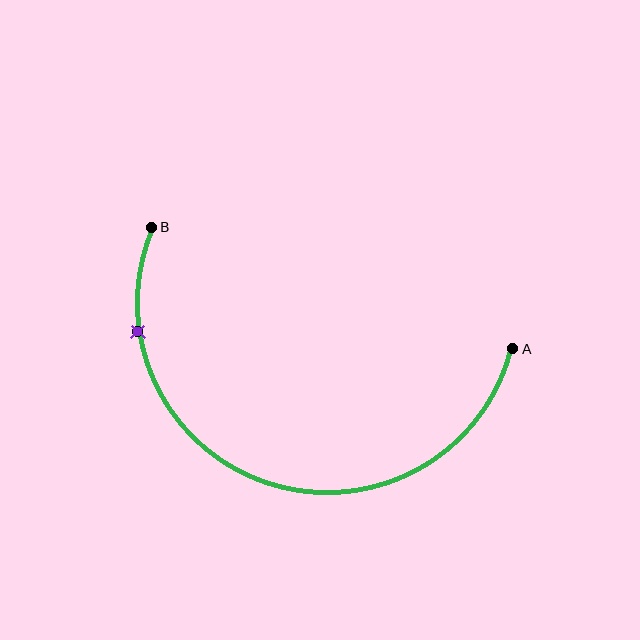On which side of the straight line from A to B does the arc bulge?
The arc bulges below the straight line connecting A and B.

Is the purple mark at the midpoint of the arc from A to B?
No. The purple mark lies on the arc but is closer to endpoint B. The arc midpoint would be at the point on the curve equidistant along the arc from both A and B.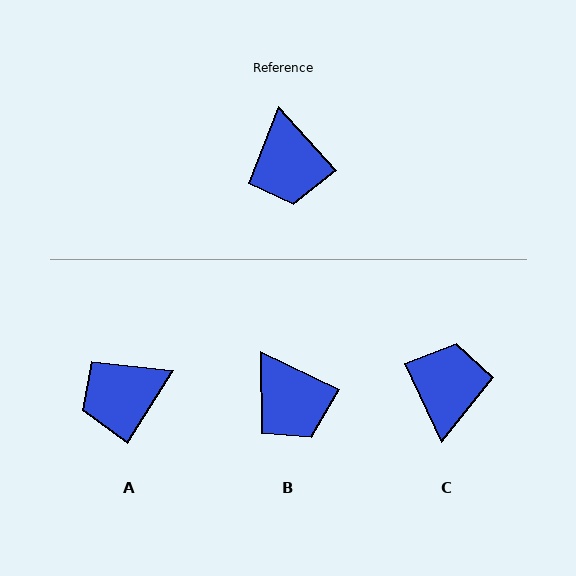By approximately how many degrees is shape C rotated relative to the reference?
Approximately 162 degrees counter-clockwise.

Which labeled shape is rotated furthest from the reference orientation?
C, about 162 degrees away.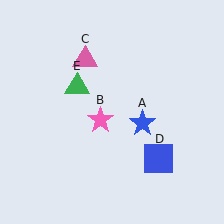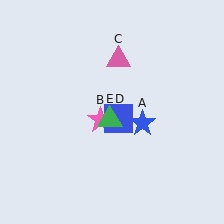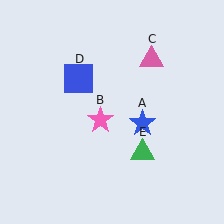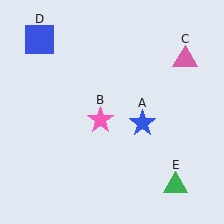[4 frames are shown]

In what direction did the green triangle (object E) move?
The green triangle (object E) moved down and to the right.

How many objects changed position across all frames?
3 objects changed position: pink triangle (object C), blue square (object D), green triangle (object E).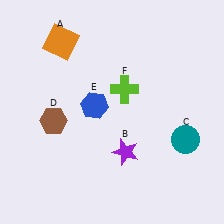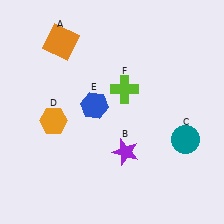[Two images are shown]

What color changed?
The hexagon (D) changed from brown in Image 1 to orange in Image 2.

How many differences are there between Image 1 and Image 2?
There is 1 difference between the two images.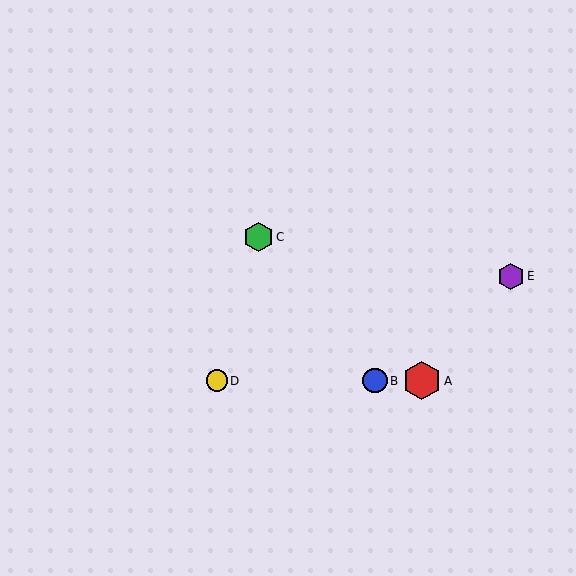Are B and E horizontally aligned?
No, B is at y≈381 and E is at y≈276.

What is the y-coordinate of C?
Object C is at y≈237.